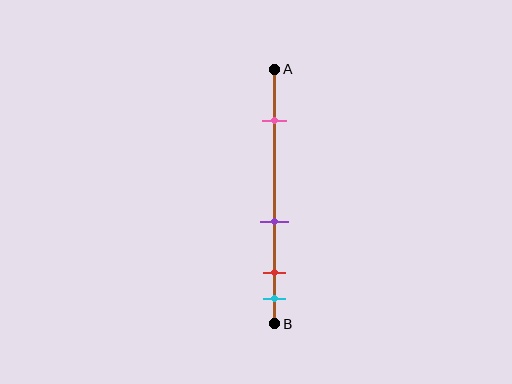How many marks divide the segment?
There are 4 marks dividing the segment.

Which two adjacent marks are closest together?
The red and cyan marks are the closest adjacent pair.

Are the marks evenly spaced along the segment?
No, the marks are not evenly spaced.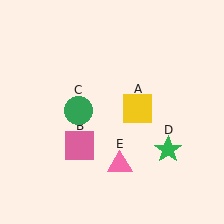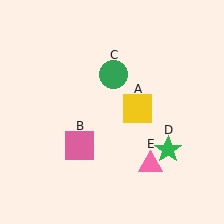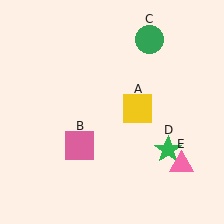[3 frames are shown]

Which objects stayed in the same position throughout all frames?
Yellow square (object A) and pink square (object B) and green star (object D) remained stationary.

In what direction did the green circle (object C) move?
The green circle (object C) moved up and to the right.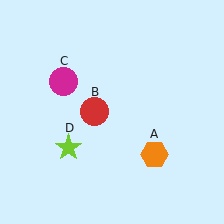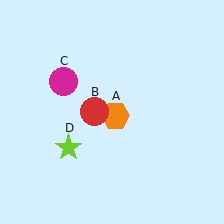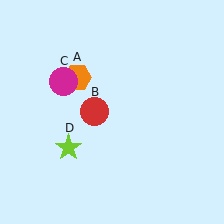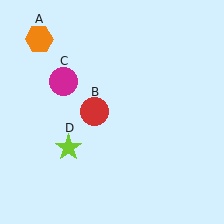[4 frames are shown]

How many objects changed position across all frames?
1 object changed position: orange hexagon (object A).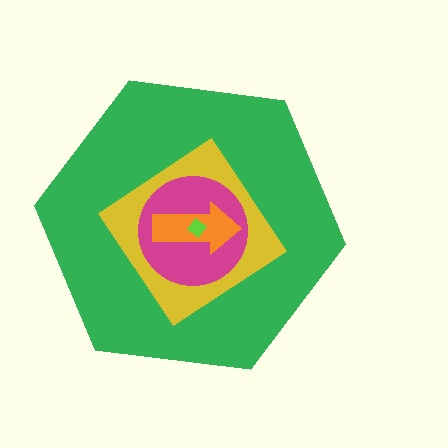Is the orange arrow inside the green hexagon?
Yes.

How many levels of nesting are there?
5.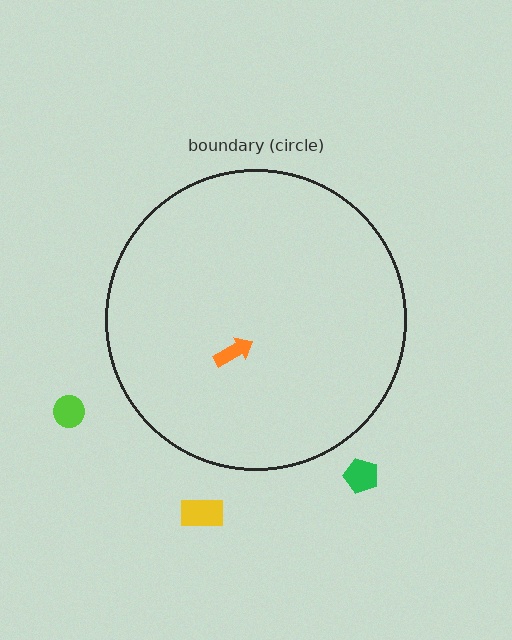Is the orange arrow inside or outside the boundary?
Inside.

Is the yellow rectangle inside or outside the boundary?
Outside.